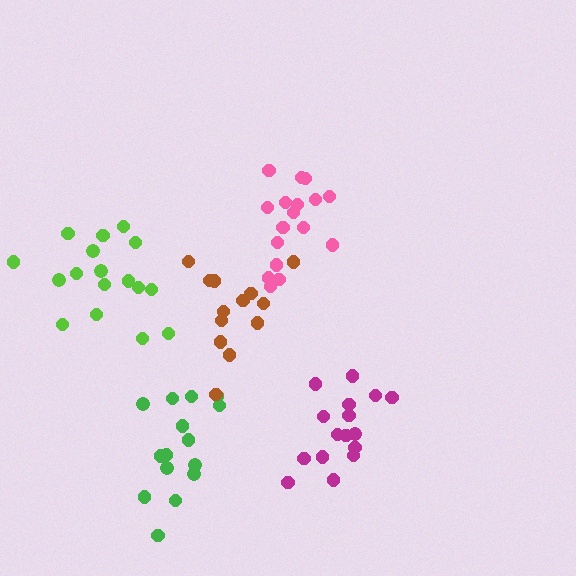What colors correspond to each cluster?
The clusters are colored: green, brown, magenta, pink, lime.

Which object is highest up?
The pink cluster is topmost.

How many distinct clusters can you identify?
There are 5 distinct clusters.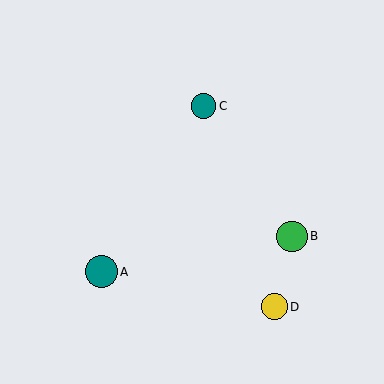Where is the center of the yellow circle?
The center of the yellow circle is at (274, 307).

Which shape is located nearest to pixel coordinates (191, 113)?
The teal circle (labeled C) at (203, 106) is nearest to that location.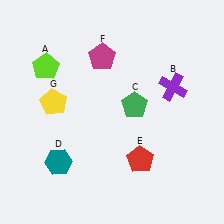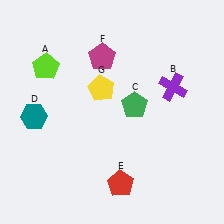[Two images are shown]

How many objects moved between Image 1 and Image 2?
3 objects moved between the two images.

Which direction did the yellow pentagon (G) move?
The yellow pentagon (G) moved right.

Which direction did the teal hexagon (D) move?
The teal hexagon (D) moved up.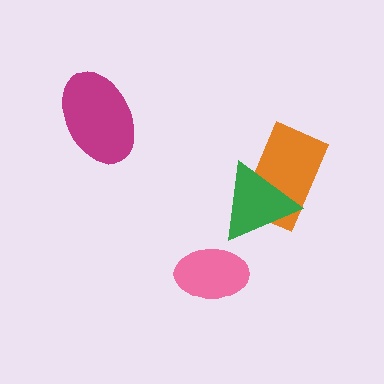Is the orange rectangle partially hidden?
Yes, it is partially covered by another shape.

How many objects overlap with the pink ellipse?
0 objects overlap with the pink ellipse.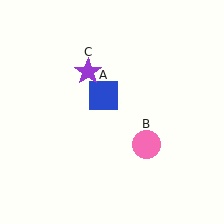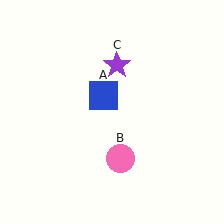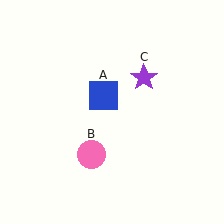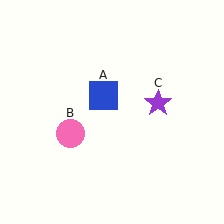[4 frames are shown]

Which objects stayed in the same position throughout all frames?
Blue square (object A) remained stationary.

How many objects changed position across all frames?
2 objects changed position: pink circle (object B), purple star (object C).